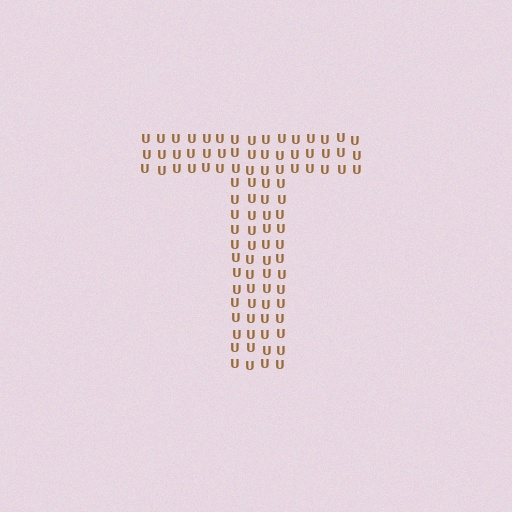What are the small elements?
The small elements are letter U's.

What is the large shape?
The large shape is the letter T.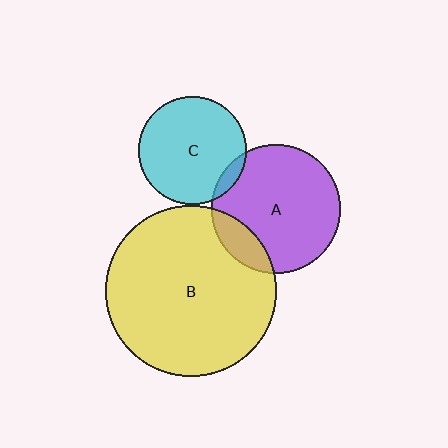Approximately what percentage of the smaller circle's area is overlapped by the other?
Approximately 10%.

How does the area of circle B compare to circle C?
Approximately 2.5 times.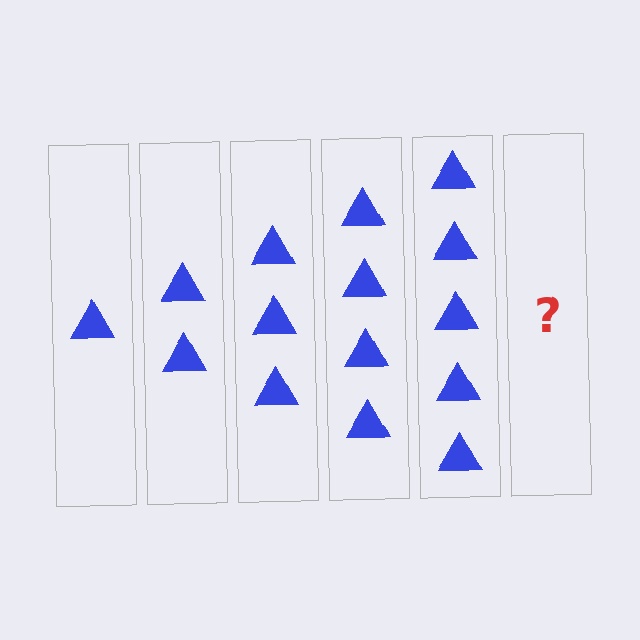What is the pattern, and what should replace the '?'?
The pattern is that each step adds one more triangle. The '?' should be 6 triangles.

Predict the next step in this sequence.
The next step is 6 triangles.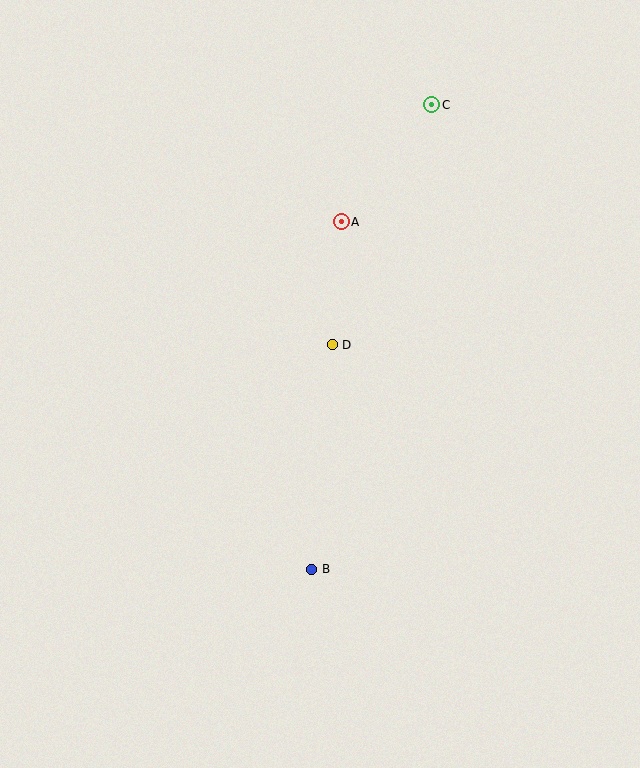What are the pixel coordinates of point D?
Point D is at (332, 345).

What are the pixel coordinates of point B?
Point B is at (312, 569).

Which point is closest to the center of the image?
Point D at (332, 345) is closest to the center.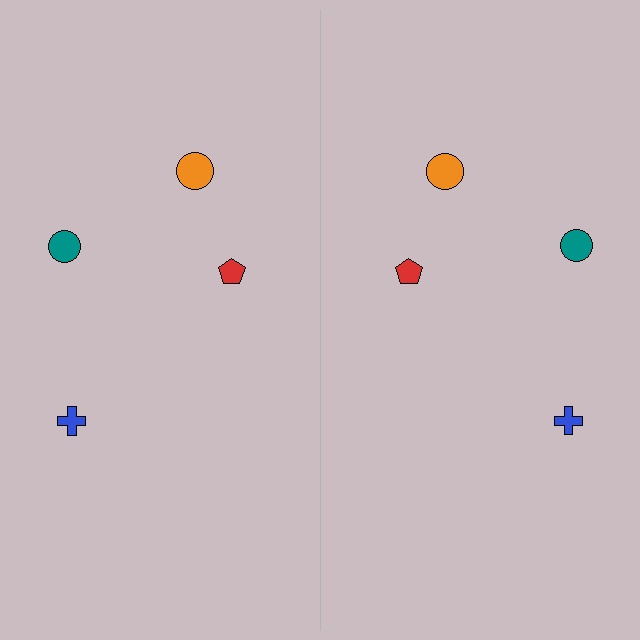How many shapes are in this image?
There are 8 shapes in this image.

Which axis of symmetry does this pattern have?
The pattern has a vertical axis of symmetry running through the center of the image.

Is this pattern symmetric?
Yes, this pattern has bilateral (reflection) symmetry.